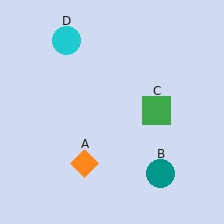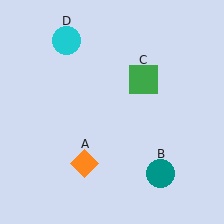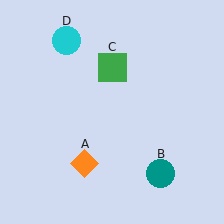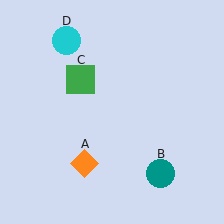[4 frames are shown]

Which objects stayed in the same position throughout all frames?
Orange diamond (object A) and teal circle (object B) and cyan circle (object D) remained stationary.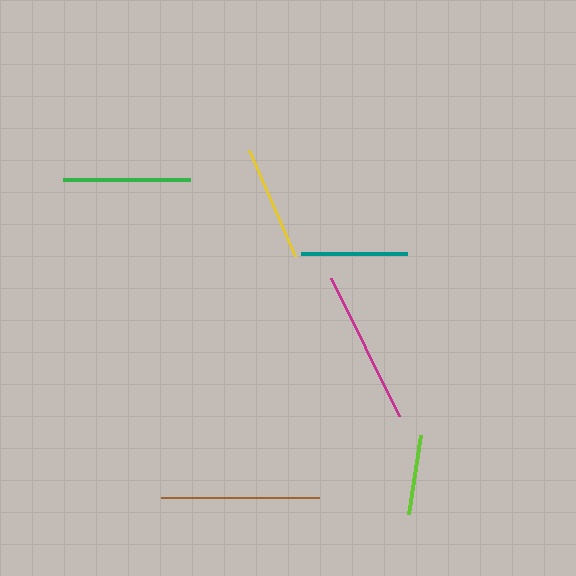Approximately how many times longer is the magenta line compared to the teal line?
The magenta line is approximately 1.5 times the length of the teal line.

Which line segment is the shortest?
The lime line is the shortest at approximately 80 pixels.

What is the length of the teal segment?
The teal segment is approximately 106 pixels long.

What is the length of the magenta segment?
The magenta segment is approximately 154 pixels long.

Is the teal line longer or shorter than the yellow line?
The yellow line is longer than the teal line.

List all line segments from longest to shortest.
From longest to shortest: brown, magenta, green, yellow, teal, lime.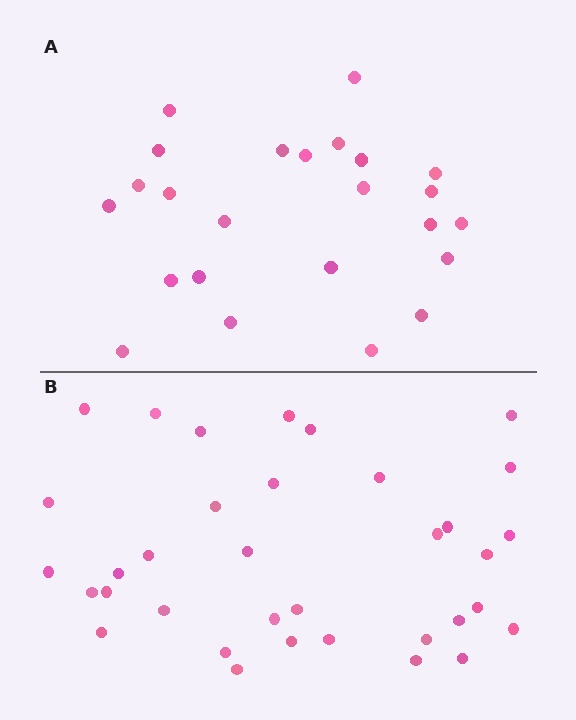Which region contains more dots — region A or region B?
Region B (the bottom region) has more dots.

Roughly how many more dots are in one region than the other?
Region B has roughly 12 or so more dots than region A.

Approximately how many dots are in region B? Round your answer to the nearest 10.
About 40 dots. (The exact count is 35, which rounds to 40.)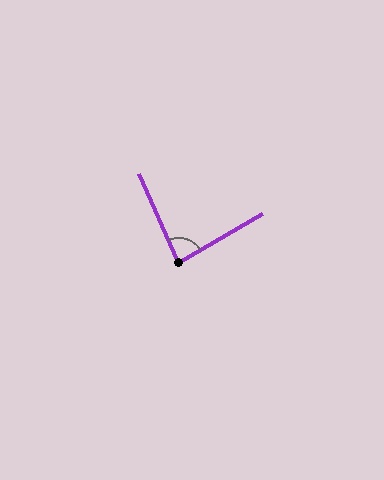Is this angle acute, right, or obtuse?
It is acute.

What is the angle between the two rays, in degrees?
Approximately 84 degrees.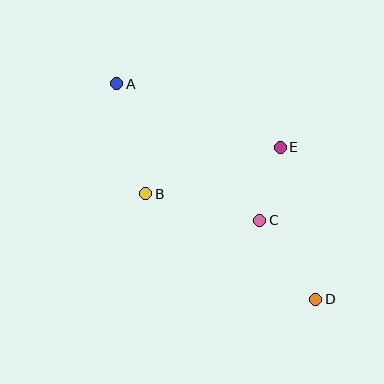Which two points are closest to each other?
Points C and E are closest to each other.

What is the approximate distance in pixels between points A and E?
The distance between A and E is approximately 175 pixels.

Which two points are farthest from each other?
Points A and D are farthest from each other.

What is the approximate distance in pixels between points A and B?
The distance between A and B is approximately 114 pixels.